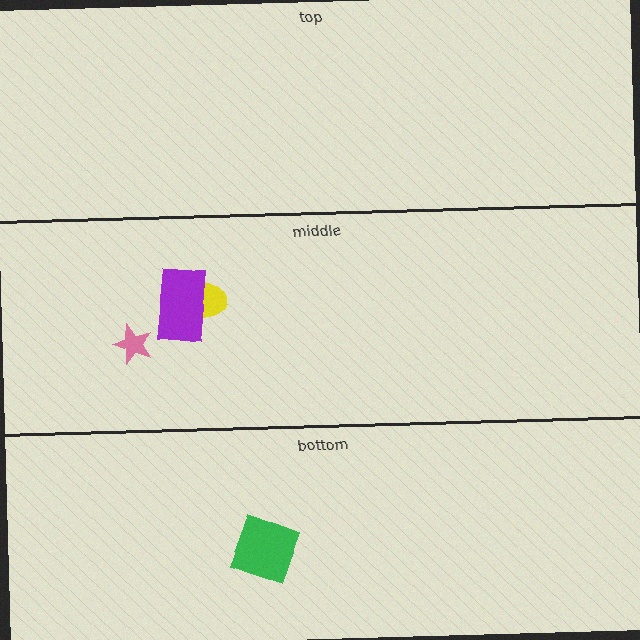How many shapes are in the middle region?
3.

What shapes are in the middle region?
The yellow ellipse, the pink star, the purple rectangle.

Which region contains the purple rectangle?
The middle region.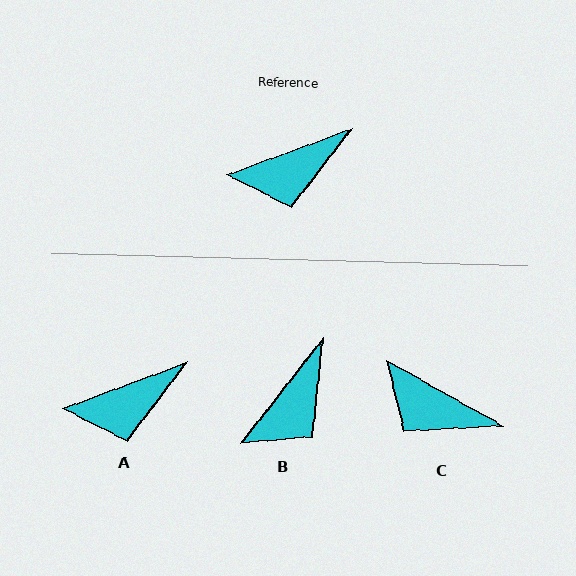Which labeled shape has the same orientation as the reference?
A.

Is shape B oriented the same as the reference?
No, it is off by about 32 degrees.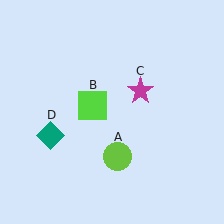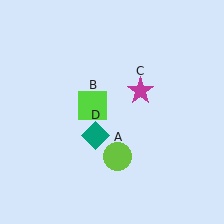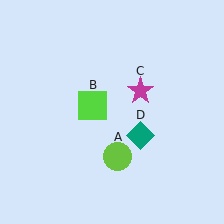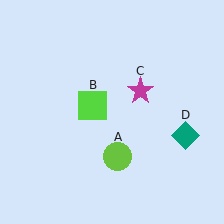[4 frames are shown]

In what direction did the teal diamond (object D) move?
The teal diamond (object D) moved right.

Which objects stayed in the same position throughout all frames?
Lime circle (object A) and lime square (object B) and magenta star (object C) remained stationary.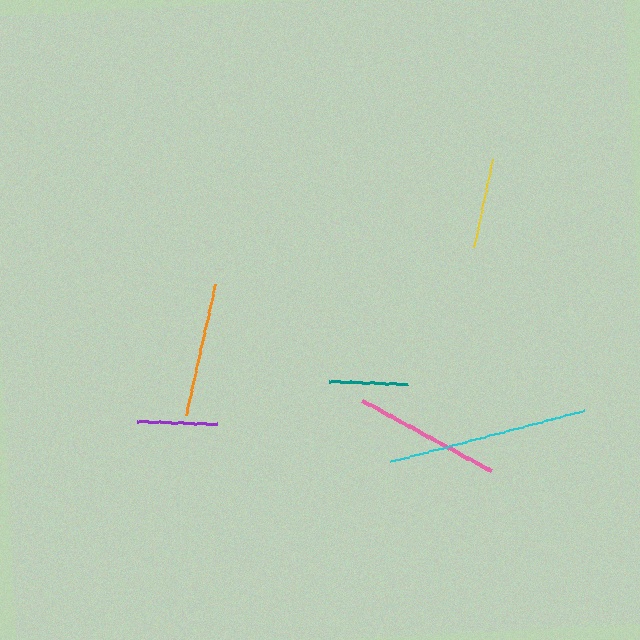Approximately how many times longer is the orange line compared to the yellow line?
The orange line is approximately 1.5 times the length of the yellow line.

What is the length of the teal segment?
The teal segment is approximately 79 pixels long.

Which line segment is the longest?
The cyan line is the longest at approximately 201 pixels.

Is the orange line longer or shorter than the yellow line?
The orange line is longer than the yellow line.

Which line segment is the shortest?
The teal line is the shortest at approximately 79 pixels.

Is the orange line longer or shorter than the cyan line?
The cyan line is longer than the orange line.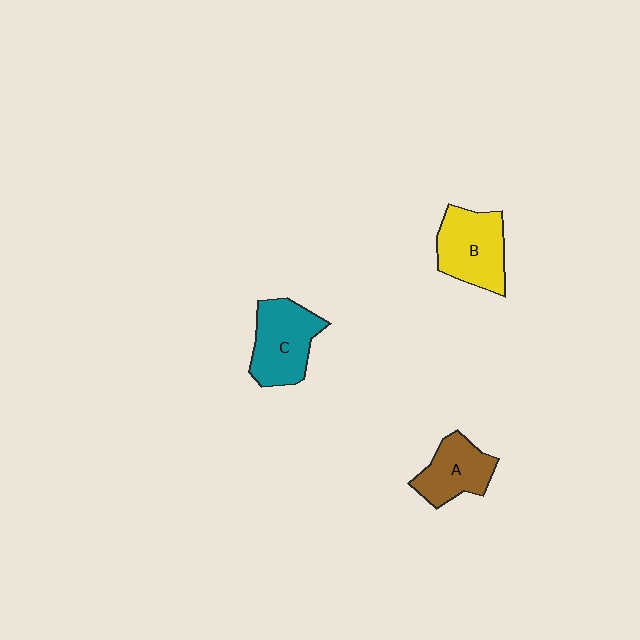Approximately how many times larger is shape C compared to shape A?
Approximately 1.3 times.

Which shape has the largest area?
Shape B (yellow).